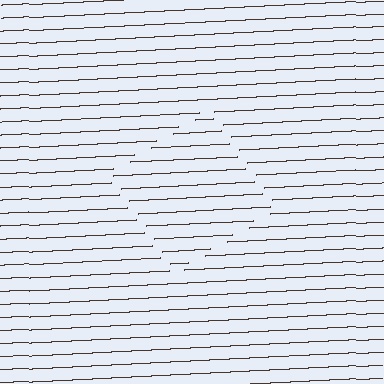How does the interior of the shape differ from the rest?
The interior of the shape contains the same grating, shifted by half a period — the contour is defined by the phase discontinuity where line-ends from the inner and outer gratings abut.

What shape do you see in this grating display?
An illusory square. The interior of the shape contains the same grating, shifted by half a period — the contour is defined by the phase discontinuity where line-ends from the inner and outer gratings abut.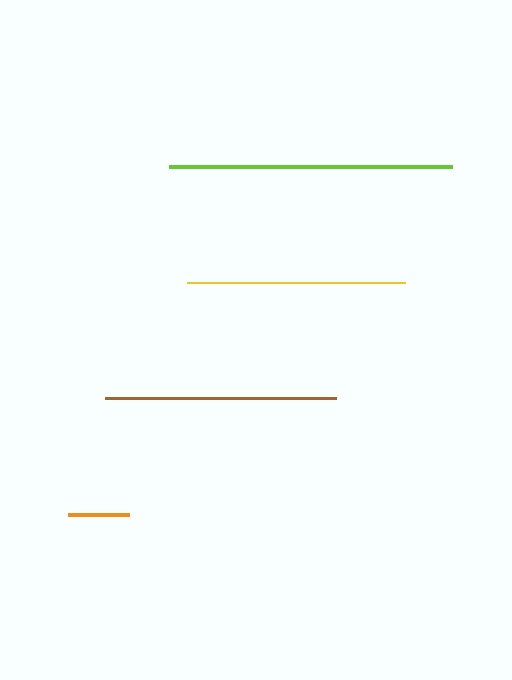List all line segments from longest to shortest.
From longest to shortest: lime, brown, yellow, orange.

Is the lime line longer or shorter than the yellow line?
The lime line is longer than the yellow line.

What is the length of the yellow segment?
The yellow segment is approximately 218 pixels long.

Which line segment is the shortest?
The orange line is the shortest at approximately 61 pixels.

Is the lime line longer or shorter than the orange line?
The lime line is longer than the orange line.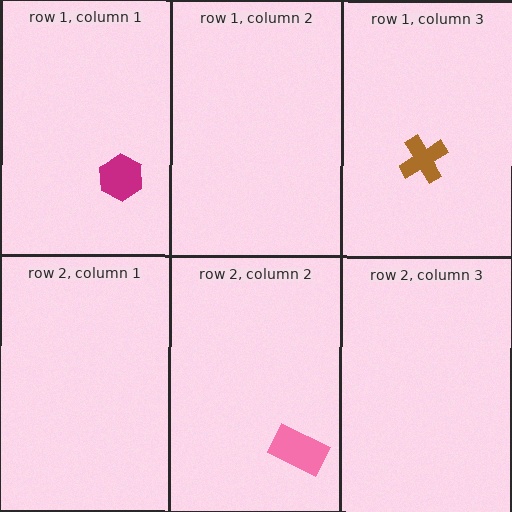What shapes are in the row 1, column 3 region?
The brown cross.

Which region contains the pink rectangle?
The row 2, column 2 region.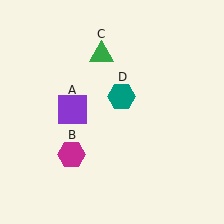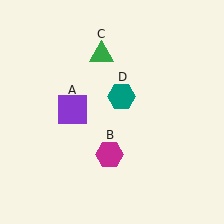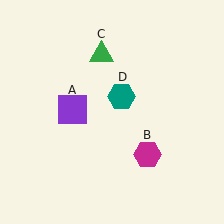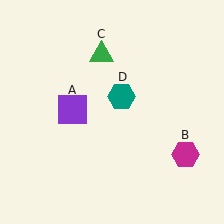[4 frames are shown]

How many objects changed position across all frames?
1 object changed position: magenta hexagon (object B).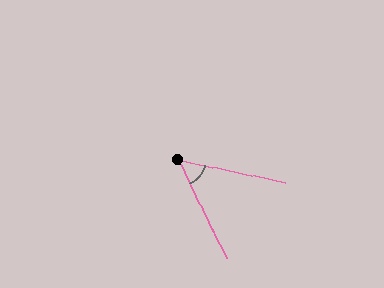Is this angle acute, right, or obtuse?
It is acute.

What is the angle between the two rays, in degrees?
Approximately 52 degrees.